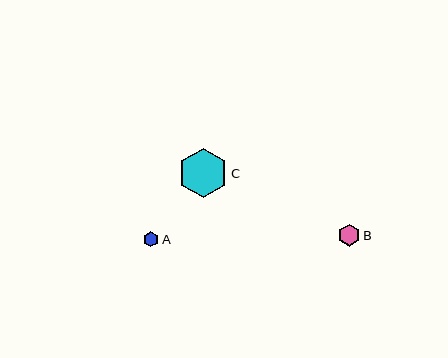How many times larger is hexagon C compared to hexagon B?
Hexagon C is approximately 2.3 times the size of hexagon B.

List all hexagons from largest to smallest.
From largest to smallest: C, B, A.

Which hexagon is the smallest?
Hexagon A is the smallest with a size of approximately 16 pixels.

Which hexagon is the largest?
Hexagon C is the largest with a size of approximately 50 pixels.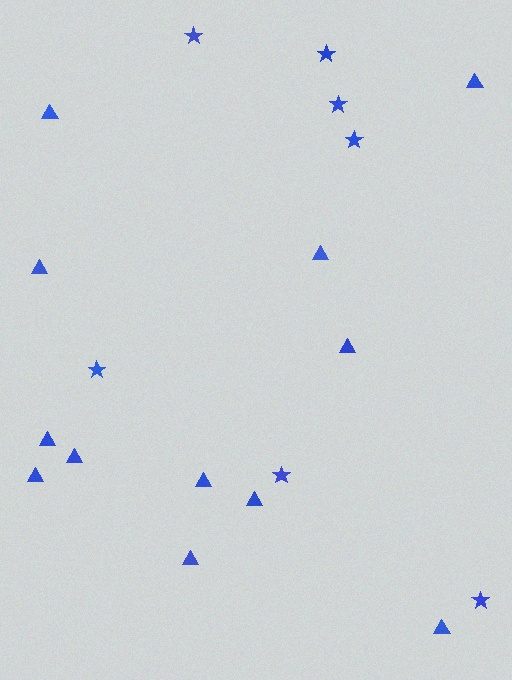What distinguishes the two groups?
There are 2 groups: one group of stars (7) and one group of triangles (12).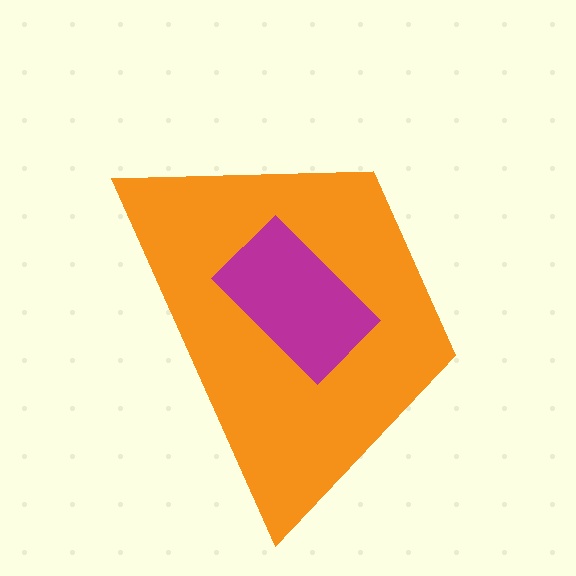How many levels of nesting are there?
2.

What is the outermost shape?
The orange trapezoid.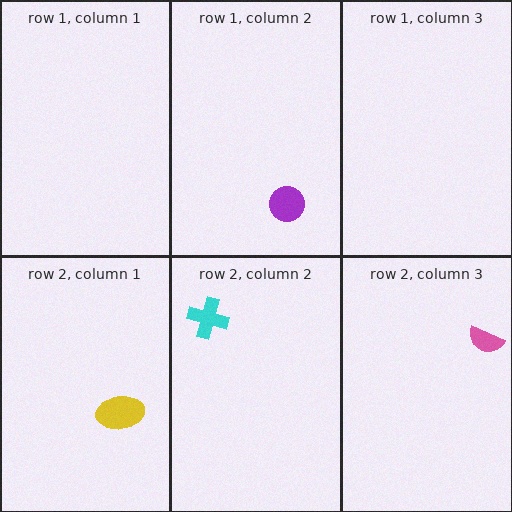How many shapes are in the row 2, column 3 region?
1.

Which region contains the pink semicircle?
The row 2, column 3 region.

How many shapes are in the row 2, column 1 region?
1.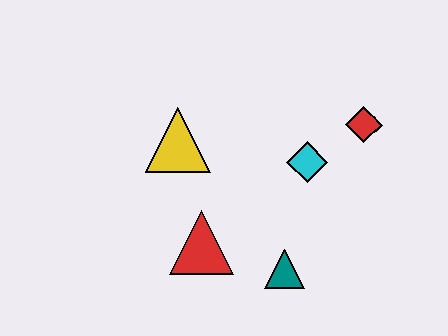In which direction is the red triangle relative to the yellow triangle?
The red triangle is below the yellow triangle.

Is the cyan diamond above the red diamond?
No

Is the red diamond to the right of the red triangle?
Yes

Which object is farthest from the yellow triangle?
The red diamond is farthest from the yellow triangle.